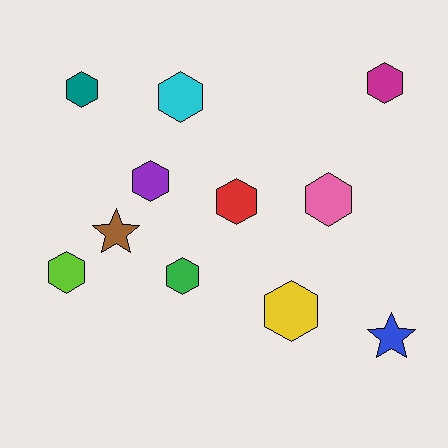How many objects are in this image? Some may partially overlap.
There are 11 objects.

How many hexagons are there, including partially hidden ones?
There are 9 hexagons.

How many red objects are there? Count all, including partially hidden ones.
There is 1 red object.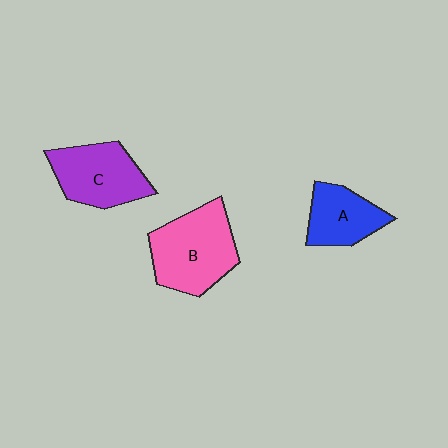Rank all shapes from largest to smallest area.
From largest to smallest: B (pink), C (purple), A (blue).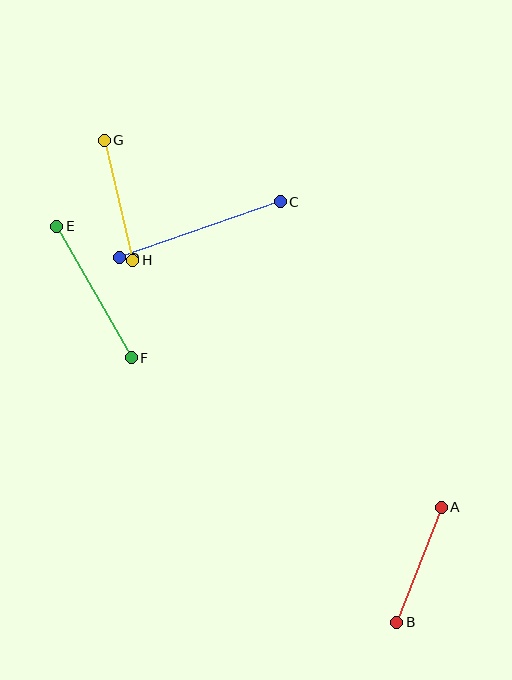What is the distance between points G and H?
The distance is approximately 124 pixels.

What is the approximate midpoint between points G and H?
The midpoint is at approximately (118, 200) pixels.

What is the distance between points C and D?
The distance is approximately 170 pixels.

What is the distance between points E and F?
The distance is approximately 151 pixels.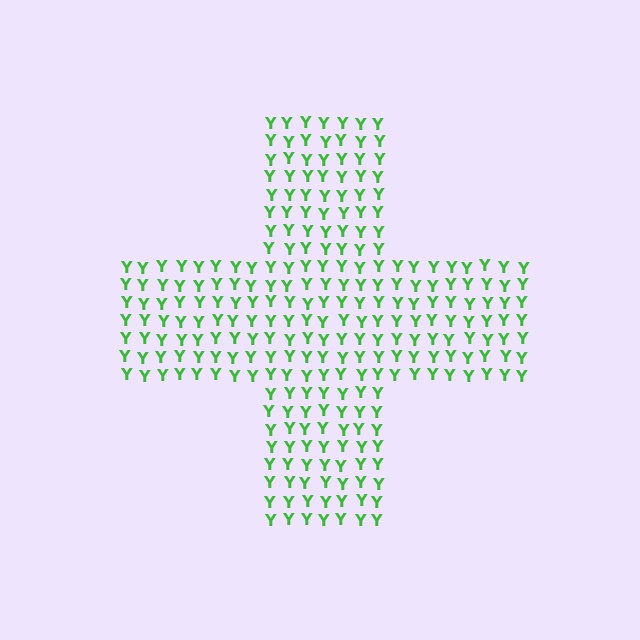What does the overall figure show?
The overall figure shows a cross.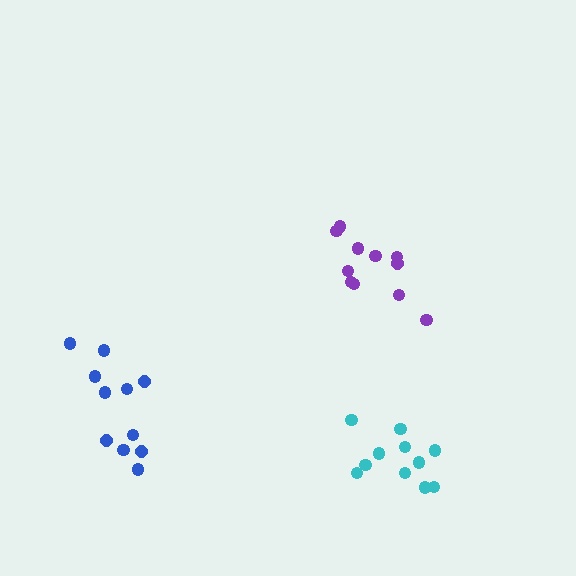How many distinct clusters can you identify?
There are 3 distinct clusters.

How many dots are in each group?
Group 1: 11 dots, Group 2: 11 dots, Group 3: 11 dots (33 total).